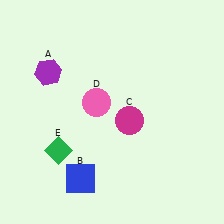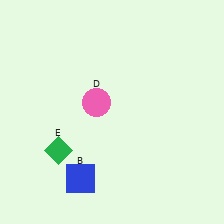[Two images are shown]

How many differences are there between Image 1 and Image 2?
There are 2 differences between the two images.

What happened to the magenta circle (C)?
The magenta circle (C) was removed in Image 2. It was in the bottom-right area of Image 1.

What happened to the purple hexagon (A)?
The purple hexagon (A) was removed in Image 2. It was in the top-left area of Image 1.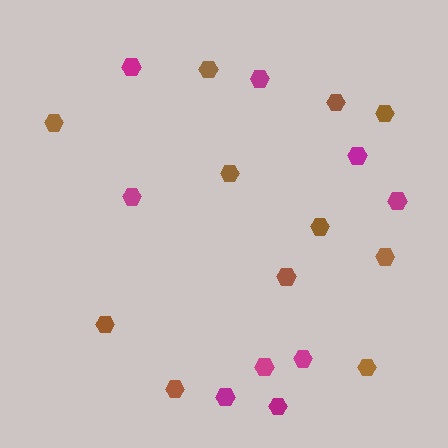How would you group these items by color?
There are 2 groups: one group of brown hexagons (11) and one group of magenta hexagons (9).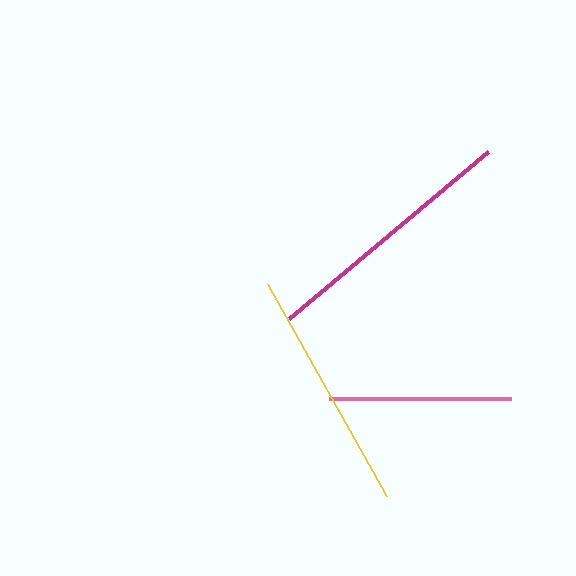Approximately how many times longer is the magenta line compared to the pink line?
The magenta line is approximately 1.4 times the length of the pink line.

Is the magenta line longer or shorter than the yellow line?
The magenta line is longer than the yellow line.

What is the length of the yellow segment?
The yellow segment is approximately 243 pixels long.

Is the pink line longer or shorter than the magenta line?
The magenta line is longer than the pink line.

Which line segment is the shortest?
The pink line is the shortest at approximately 183 pixels.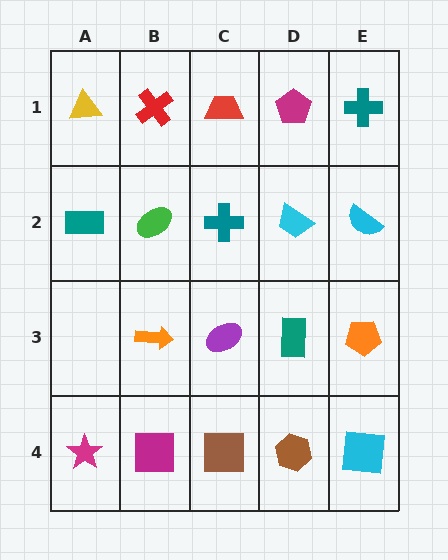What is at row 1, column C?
A red trapezoid.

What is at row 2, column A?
A teal rectangle.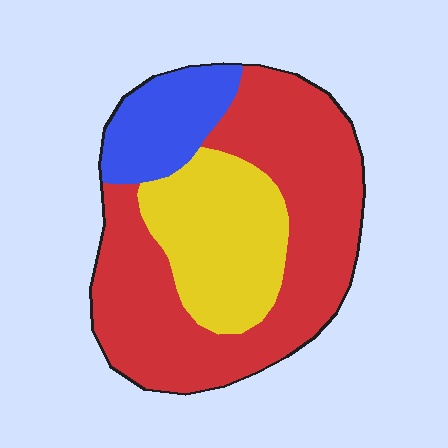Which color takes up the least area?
Blue, at roughly 15%.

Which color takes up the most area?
Red, at roughly 60%.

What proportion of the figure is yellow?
Yellow covers around 25% of the figure.